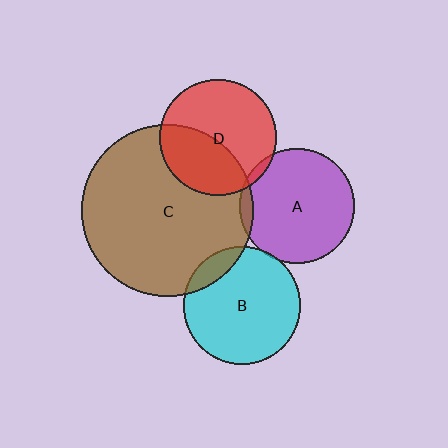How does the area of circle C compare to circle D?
Approximately 2.2 times.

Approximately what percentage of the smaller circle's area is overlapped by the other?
Approximately 5%.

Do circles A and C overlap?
Yes.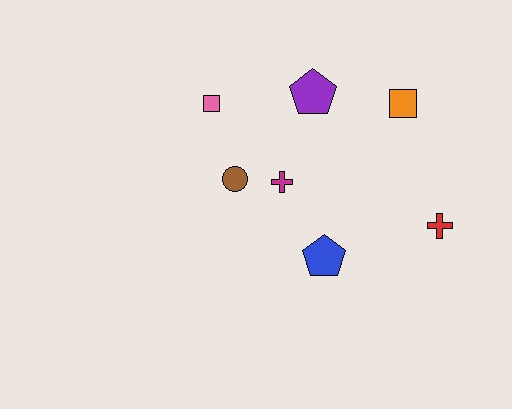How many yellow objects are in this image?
There are no yellow objects.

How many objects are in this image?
There are 7 objects.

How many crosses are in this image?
There are 2 crosses.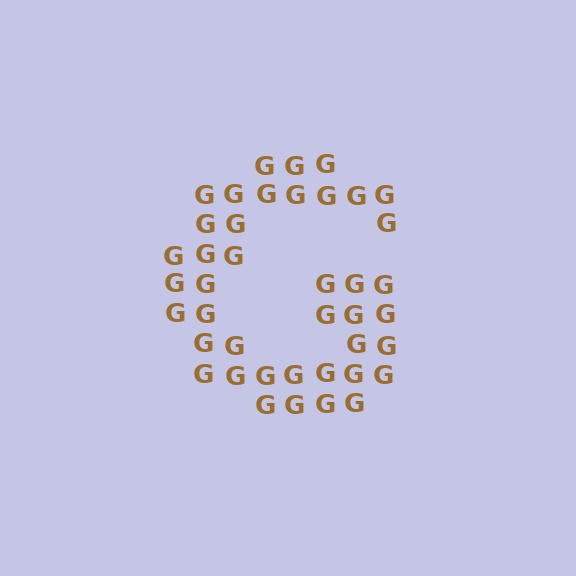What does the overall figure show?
The overall figure shows the letter G.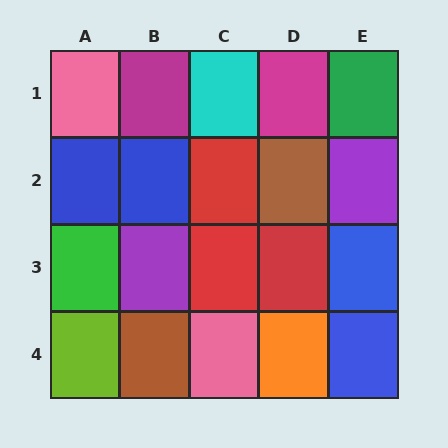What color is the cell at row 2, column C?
Red.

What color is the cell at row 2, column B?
Blue.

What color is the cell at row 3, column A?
Green.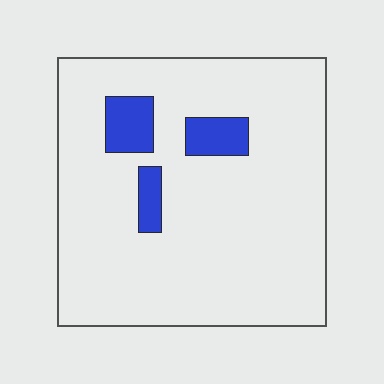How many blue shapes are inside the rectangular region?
3.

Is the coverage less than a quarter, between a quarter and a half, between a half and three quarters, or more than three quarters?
Less than a quarter.